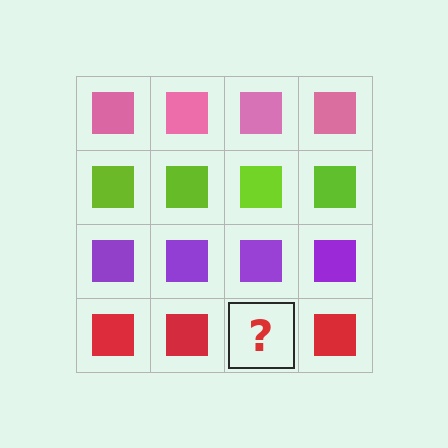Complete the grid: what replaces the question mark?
The question mark should be replaced with a red square.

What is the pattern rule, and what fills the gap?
The rule is that each row has a consistent color. The gap should be filled with a red square.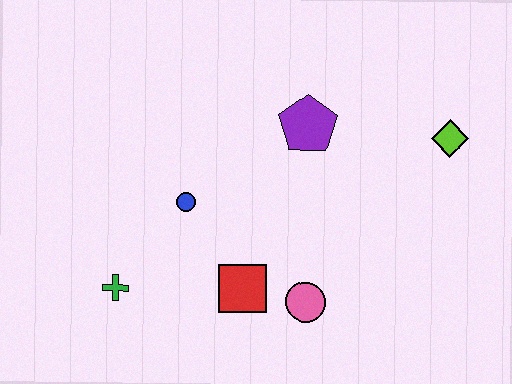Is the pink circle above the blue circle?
No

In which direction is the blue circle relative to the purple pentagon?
The blue circle is to the left of the purple pentagon.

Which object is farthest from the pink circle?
The lime diamond is farthest from the pink circle.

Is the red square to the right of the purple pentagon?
No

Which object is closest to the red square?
The pink circle is closest to the red square.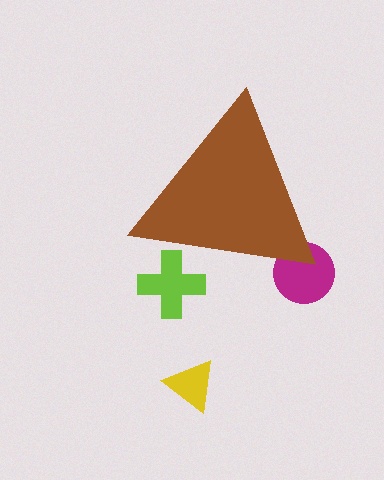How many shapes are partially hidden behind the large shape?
2 shapes are partially hidden.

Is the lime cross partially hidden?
Yes, the lime cross is partially hidden behind the brown triangle.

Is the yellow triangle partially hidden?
No, the yellow triangle is fully visible.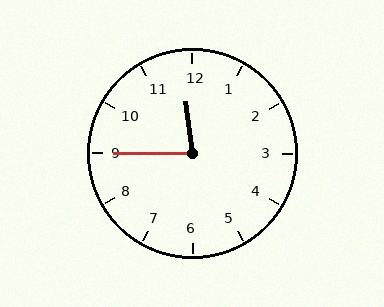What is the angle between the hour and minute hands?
Approximately 82 degrees.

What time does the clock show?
11:45.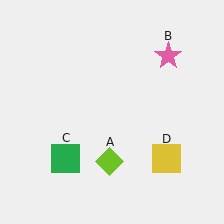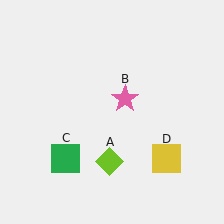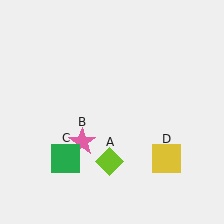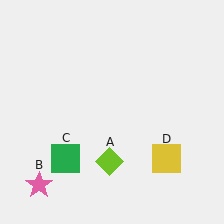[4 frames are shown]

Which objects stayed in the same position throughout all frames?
Lime diamond (object A) and green square (object C) and yellow square (object D) remained stationary.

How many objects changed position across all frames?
1 object changed position: pink star (object B).